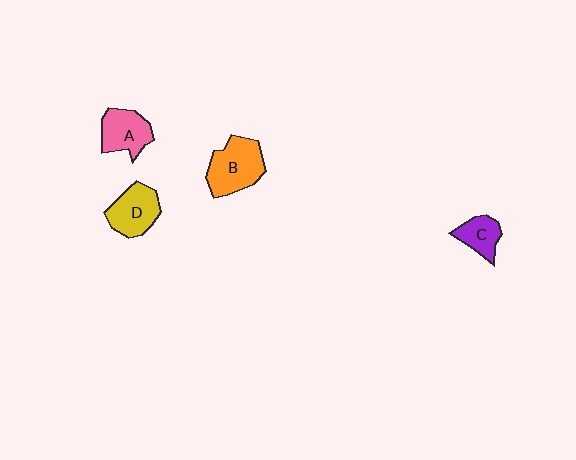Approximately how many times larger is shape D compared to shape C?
Approximately 1.5 times.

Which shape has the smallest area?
Shape C (purple).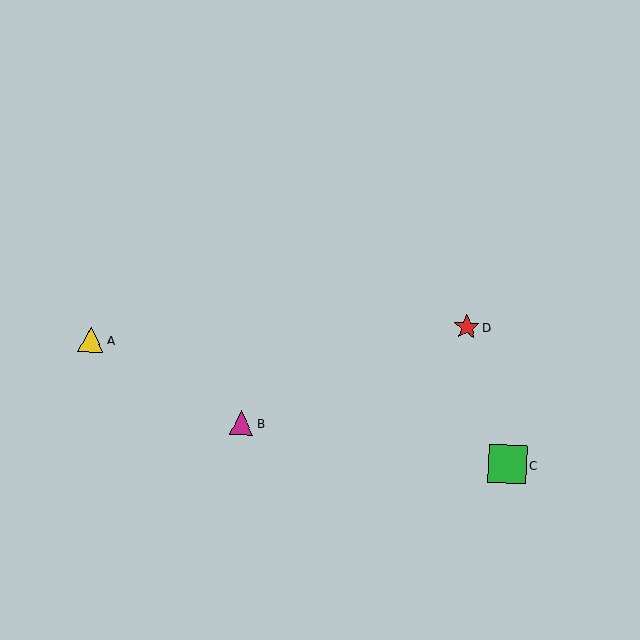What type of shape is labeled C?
Shape C is a green square.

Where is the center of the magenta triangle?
The center of the magenta triangle is at (242, 423).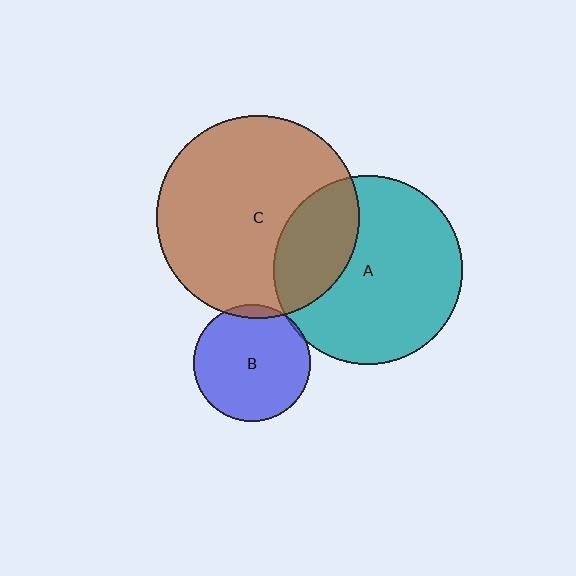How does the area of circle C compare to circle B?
Approximately 3.0 times.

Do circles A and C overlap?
Yes.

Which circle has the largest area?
Circle C (brown).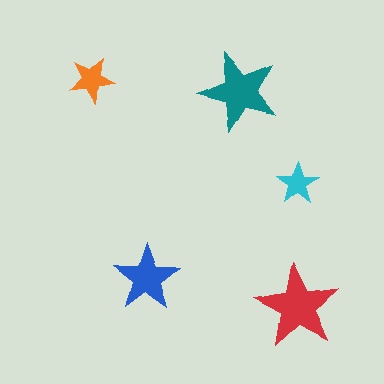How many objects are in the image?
There are 5 objects in the image.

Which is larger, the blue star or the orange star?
The blue one.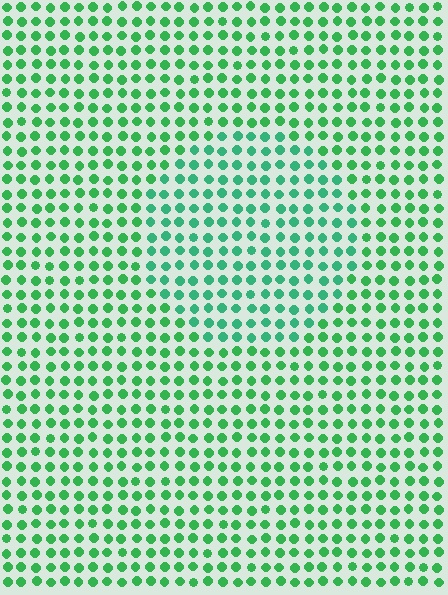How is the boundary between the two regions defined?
The boundary is defined purely by a slight shift in hue (about 21 degrees). Spacing, size, and orientation are identical on both sides.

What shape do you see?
I see a circle.